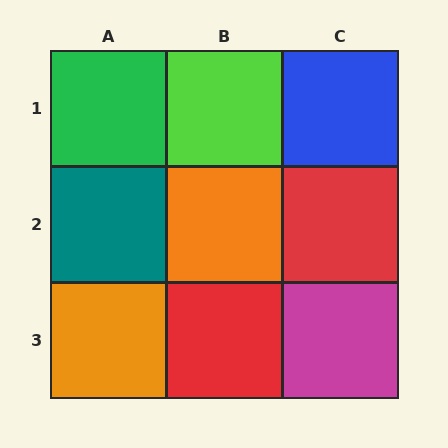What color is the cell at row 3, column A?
Orange.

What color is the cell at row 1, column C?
Blue.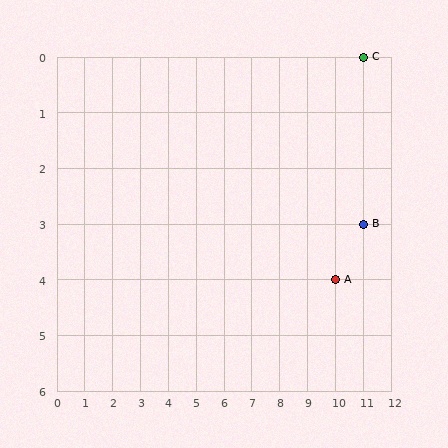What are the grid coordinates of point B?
Point B is at grid coordinates (11, 3).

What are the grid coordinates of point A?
Point A is at grid coordinates (10, 4).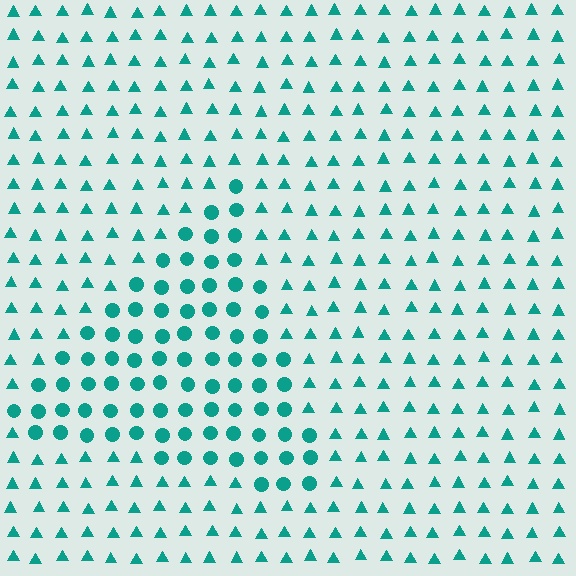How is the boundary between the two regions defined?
The boundary is defined by a change in element shape: circles inside vs. triangles outside. All elements share the same color and spacing.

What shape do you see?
I see a triangle.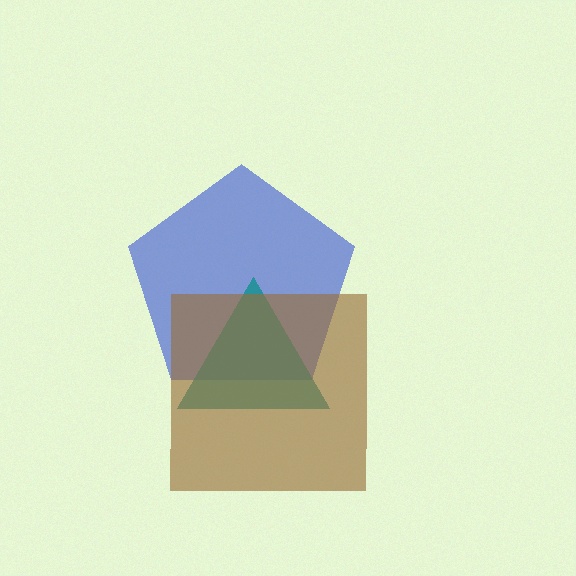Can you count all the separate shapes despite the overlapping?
Yes, there are 3 separate shapes.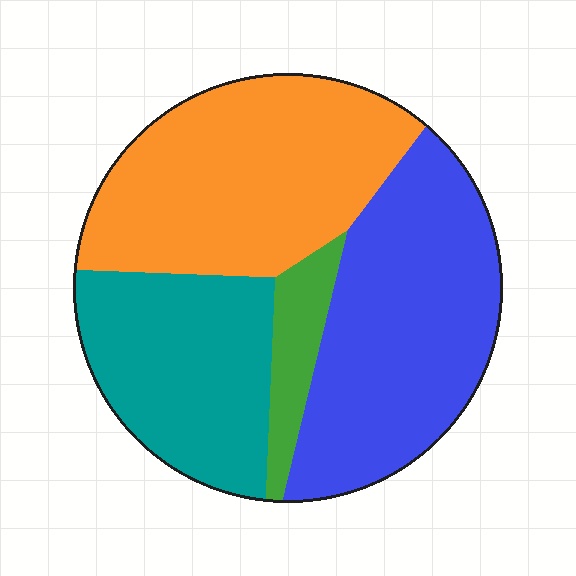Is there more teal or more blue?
Blue.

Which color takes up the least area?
Green, at roughly 5%.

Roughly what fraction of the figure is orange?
Orange covers roughly 35% of the figure.